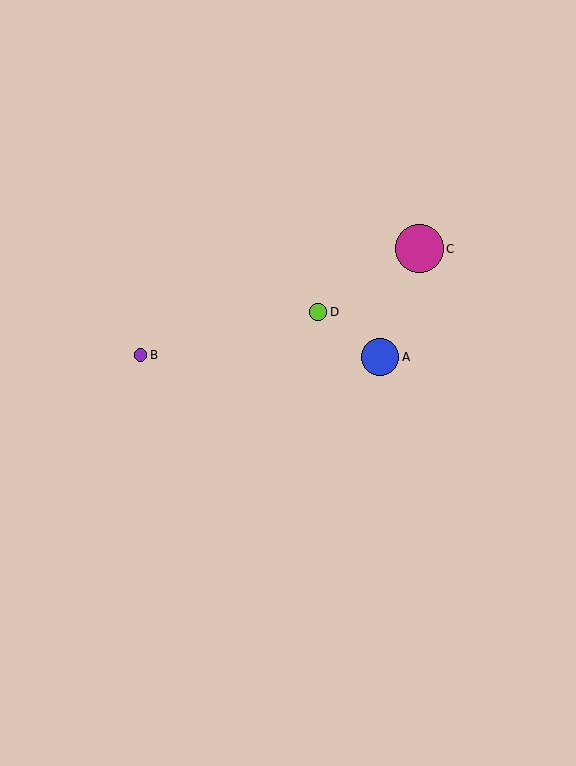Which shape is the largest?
The magenta circle (labeled C) is the largest.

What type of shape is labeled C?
Shape C is a magenta circle.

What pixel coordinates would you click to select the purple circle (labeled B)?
Click at (141, 355) to select the purple circle B.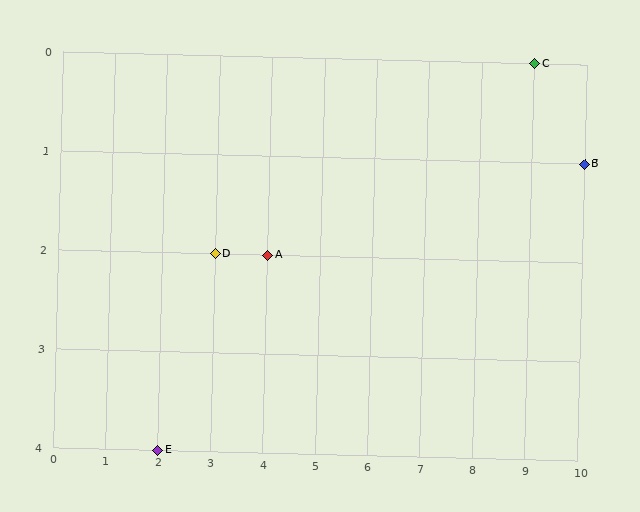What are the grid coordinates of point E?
Point E is at grid coordinates (2, 4).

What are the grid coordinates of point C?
Point C is at grid coordinates (9, 0).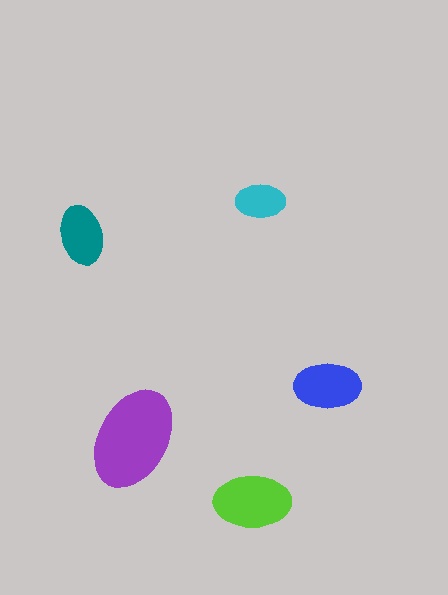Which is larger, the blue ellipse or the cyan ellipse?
The blue one.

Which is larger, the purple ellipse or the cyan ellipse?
The purple one.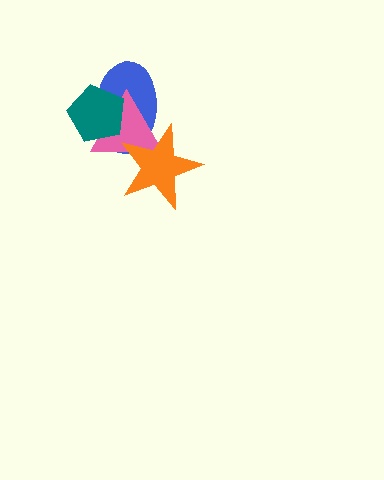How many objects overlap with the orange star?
2 objects overlap with the orange star.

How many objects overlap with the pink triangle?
3 objects overlap with the pink triangle.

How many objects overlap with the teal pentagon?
2 objects overlap with the teal pentagon.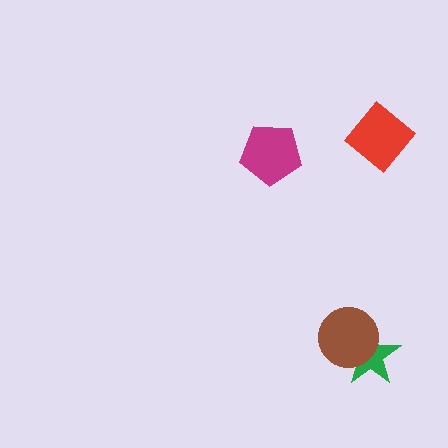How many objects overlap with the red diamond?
0 objects overlap with the red diamond.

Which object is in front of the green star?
The brown circle is in front of the green star.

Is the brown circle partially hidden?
No, no other shape covers it.